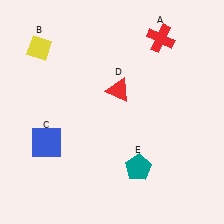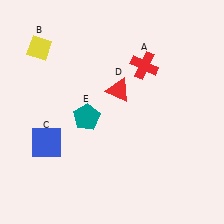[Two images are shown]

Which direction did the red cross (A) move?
The red cross (A) moved down.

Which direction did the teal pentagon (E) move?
The teal pentagon (E) moved left.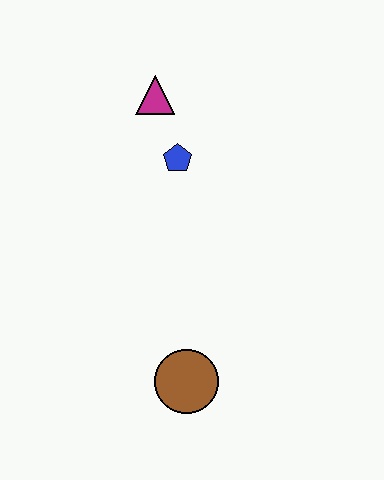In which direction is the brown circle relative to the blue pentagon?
The brown circle is below the blue pentagon.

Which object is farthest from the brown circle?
The magenta triangle is farthest from the brown circle.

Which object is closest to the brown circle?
The blue pentagon is closest to the brown circle.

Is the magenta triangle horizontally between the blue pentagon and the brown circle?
No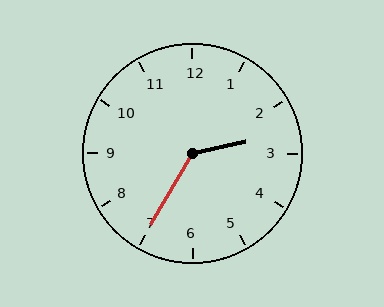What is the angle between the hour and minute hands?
Approximately 132 degrees.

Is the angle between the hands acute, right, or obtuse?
It is obtuse.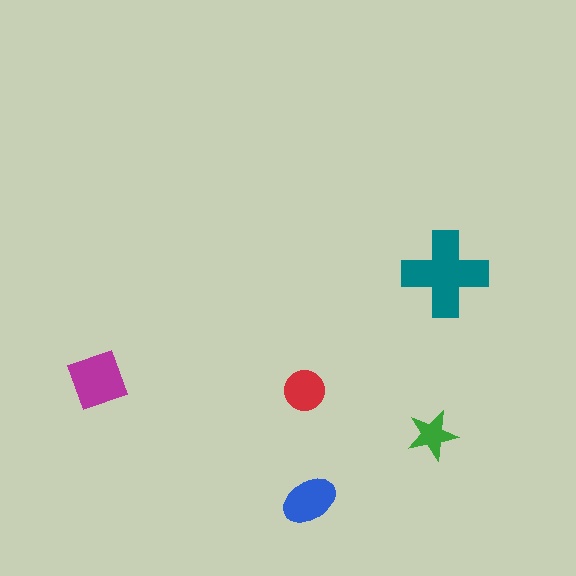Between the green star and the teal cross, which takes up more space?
The teal cross.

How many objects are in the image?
There are 5 objects in the image.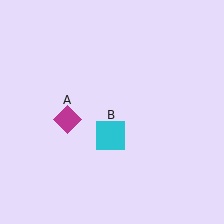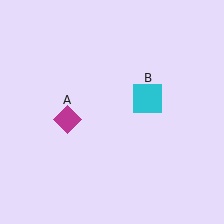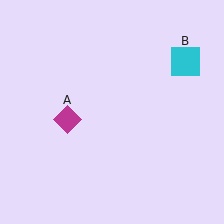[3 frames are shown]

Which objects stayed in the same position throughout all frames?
Magenta diamond (object A) remained stationary.